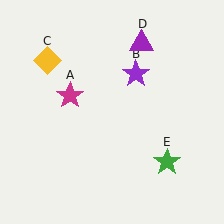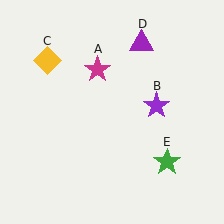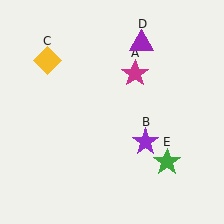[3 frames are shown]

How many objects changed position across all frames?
2 objects changed position: magenta star (object A), purple star (object B).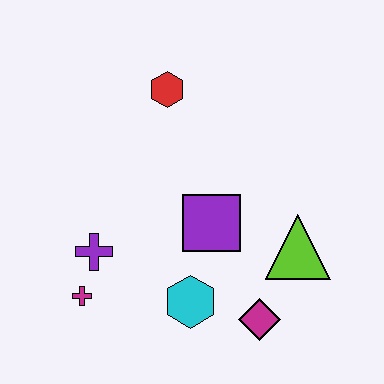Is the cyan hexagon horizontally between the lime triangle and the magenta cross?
Yes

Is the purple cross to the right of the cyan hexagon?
No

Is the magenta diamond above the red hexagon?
No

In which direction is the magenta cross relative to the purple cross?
The magenta cross is below the purple cross.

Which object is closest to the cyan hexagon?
The magenta diamond is closest to the cyan hexagon.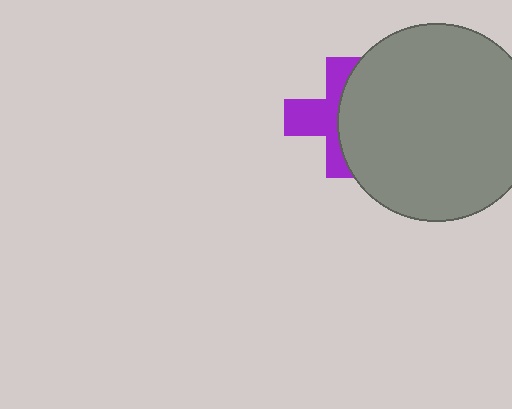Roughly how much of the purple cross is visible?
About half of it is visible (roughly 49%).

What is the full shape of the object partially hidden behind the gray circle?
The partially hidden object is a purple cross.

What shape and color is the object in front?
The object in front is a gray circle.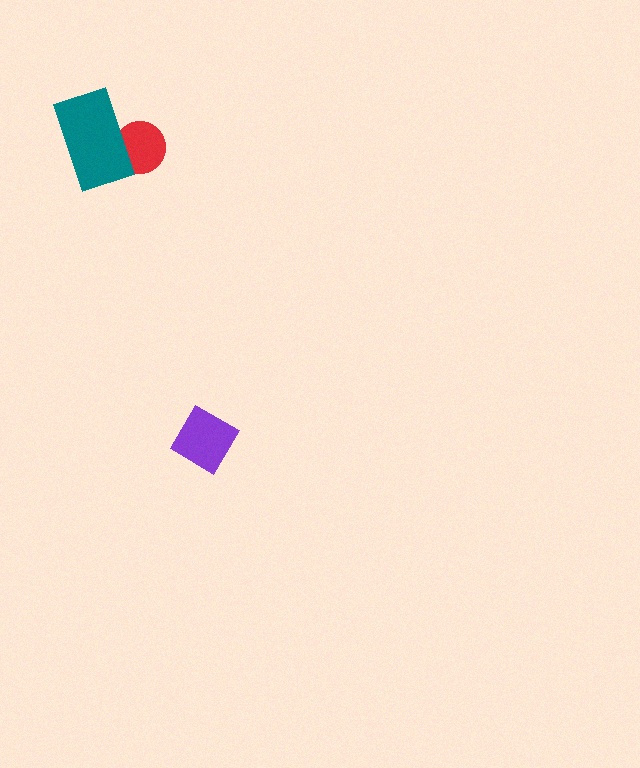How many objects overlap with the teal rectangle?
1 object overlaps with the teal rectangle.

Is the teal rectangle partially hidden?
No, no other shape covers it.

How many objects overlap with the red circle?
1 object overlaps with the red circle.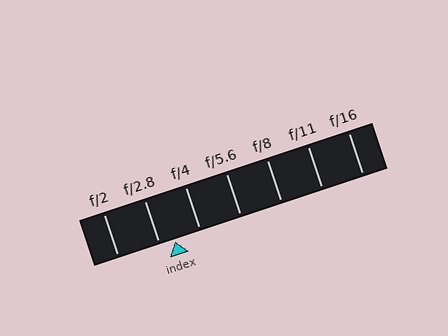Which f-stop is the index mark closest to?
The index mark is closest to f/2.8.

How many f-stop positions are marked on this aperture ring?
There are 7 f-stop positions marked.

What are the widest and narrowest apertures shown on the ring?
The widest aperture shown is f/2 and the narrowest is f/16.